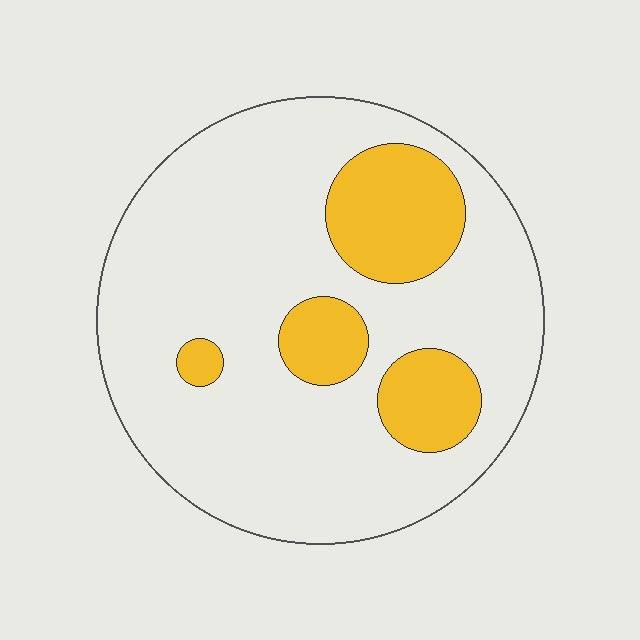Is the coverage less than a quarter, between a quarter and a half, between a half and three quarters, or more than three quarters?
Less than a quarter.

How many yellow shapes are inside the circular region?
4.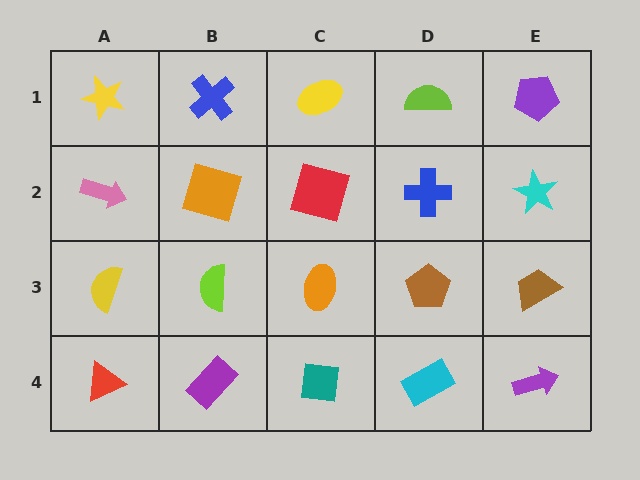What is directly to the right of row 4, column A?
A purple rectangle.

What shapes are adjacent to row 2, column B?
A blue cross (row 1, column B), a lime semicircle (row 3, column B), a pink arrow (row 2, column A), a red square (row 2, column C).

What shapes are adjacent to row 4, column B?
A lime semicircle (row 3, column B), a red triangle (row 4, column A), a teal square (row 4, column C).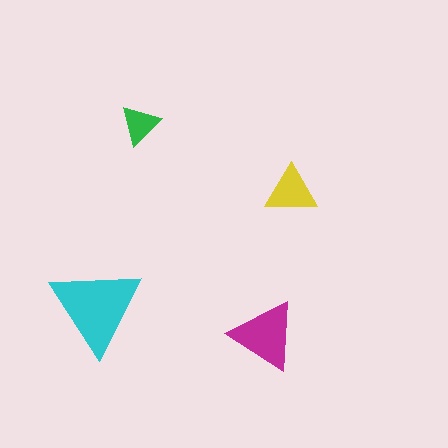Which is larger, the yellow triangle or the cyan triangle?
The cyan one.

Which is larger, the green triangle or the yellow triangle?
The yellow one.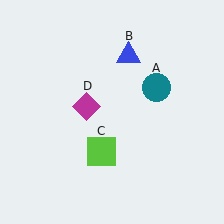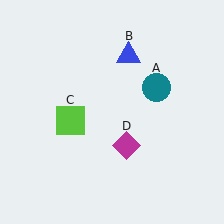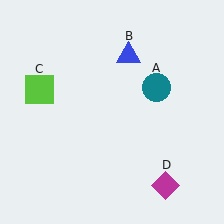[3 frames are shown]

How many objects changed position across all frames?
2 objects changed position: lime square (object C), magenta diamond (object D).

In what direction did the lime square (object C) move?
The lime square (object C) moved up and to the left.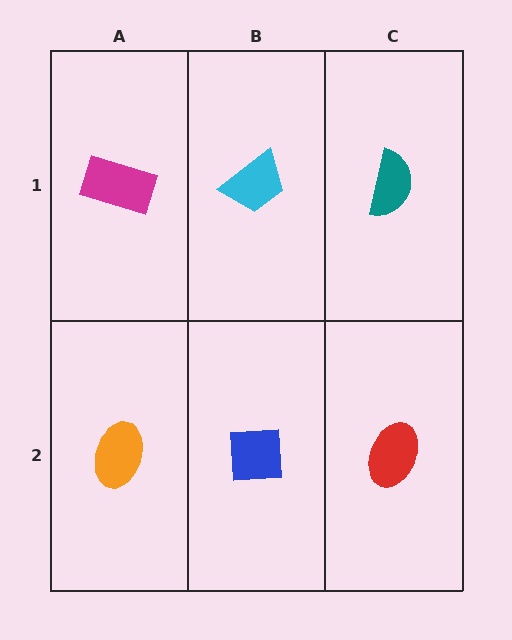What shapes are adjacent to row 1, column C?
A red ellipse (row 2, column C), a cyan trapezoid (row 1, column B).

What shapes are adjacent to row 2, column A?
A magenta rectangle (row 1, column A), a blue square (row 2, column B).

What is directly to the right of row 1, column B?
A teal semicircle.